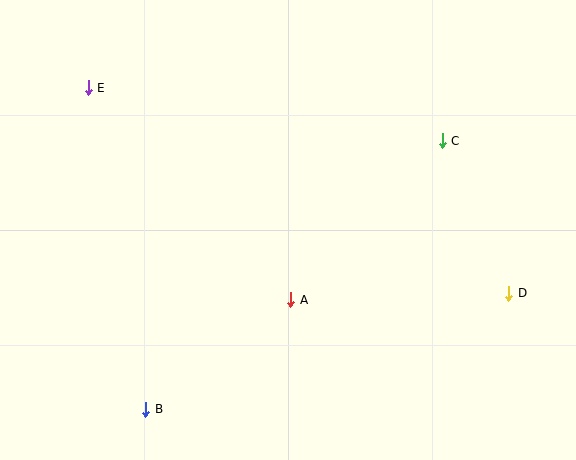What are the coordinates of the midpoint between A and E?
The midpoint between A and E is at (190, 194).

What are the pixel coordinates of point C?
Point C is at (442, 141).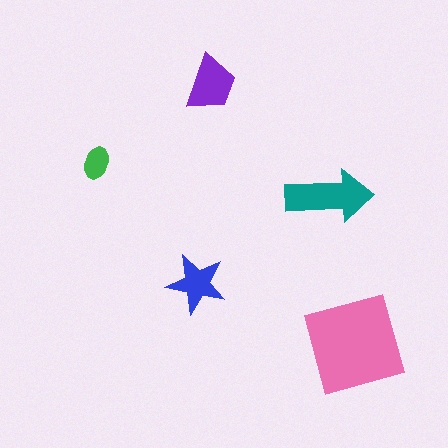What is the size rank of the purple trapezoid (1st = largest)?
3rd.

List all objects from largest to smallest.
The pink square, the teal arrow, the purple trapezoid, the blue star, the green ellipse.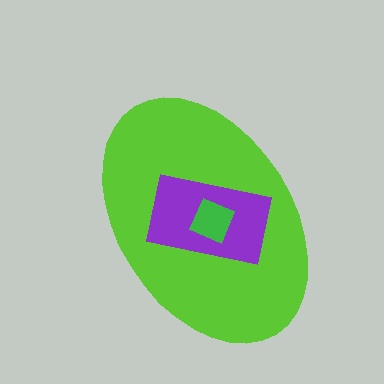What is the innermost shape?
The green square.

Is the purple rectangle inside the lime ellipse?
Yes.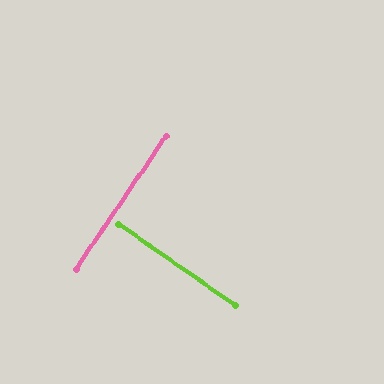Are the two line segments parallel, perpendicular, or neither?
Perpendicular — they meet at approximately 89°.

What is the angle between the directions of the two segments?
Approximately 89 degrees.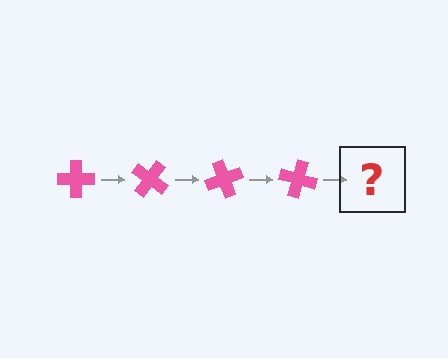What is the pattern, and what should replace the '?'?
The pattern is that the cross rotates 35 degrees each step. The '?' should be a pink cross rotated 140 degrees.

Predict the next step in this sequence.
The next step is a pink cross rotated 140 degrees.